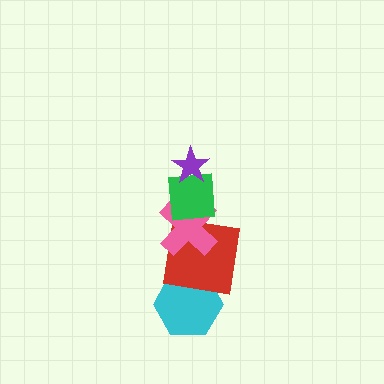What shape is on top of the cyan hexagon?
The red square is on top of the cyan hexagon.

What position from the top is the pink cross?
The pink cross is 3rd from the top.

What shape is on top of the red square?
The pink cross is on top of the red square.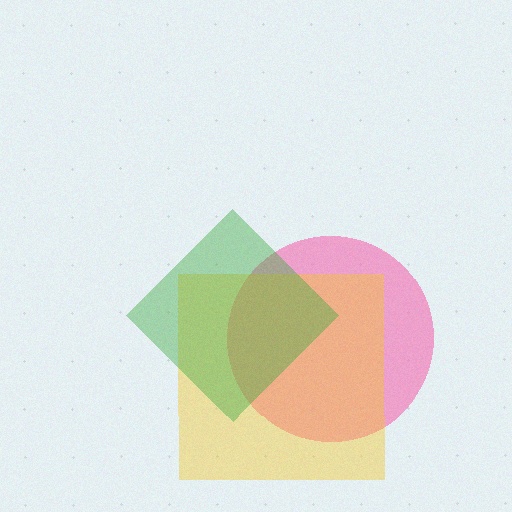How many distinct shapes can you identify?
There are 3 distinct shapes: a pink circle, a yellow square, a green diamond.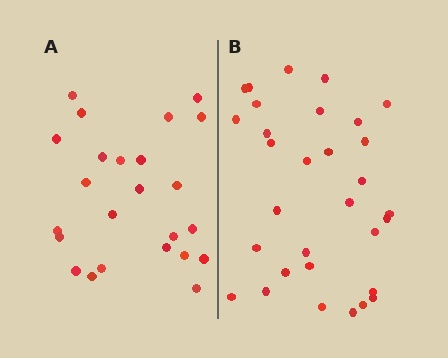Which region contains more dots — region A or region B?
Region B (the right region) has more dots.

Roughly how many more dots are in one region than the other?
Region B has roughly 8 or so more dots than region A.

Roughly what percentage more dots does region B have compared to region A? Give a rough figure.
About 30% more.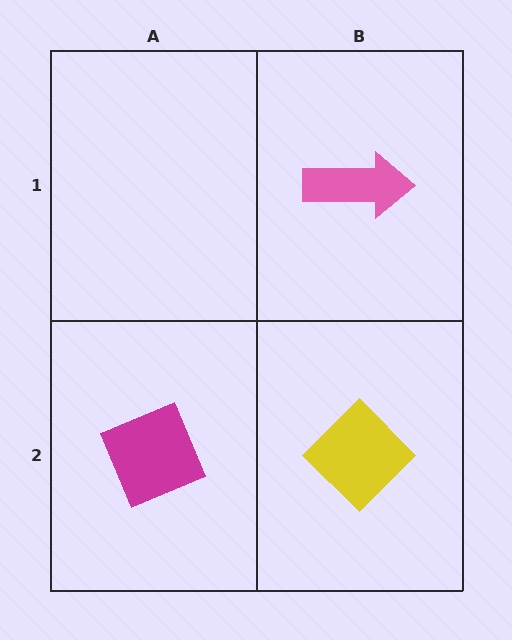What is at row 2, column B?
A yellow diamond.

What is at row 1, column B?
A pink arrow.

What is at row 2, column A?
A magenta diamond.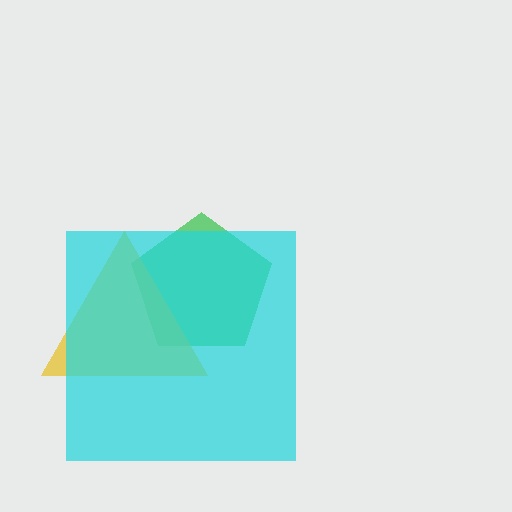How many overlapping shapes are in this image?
There are 3 overlapping shapes in the image.